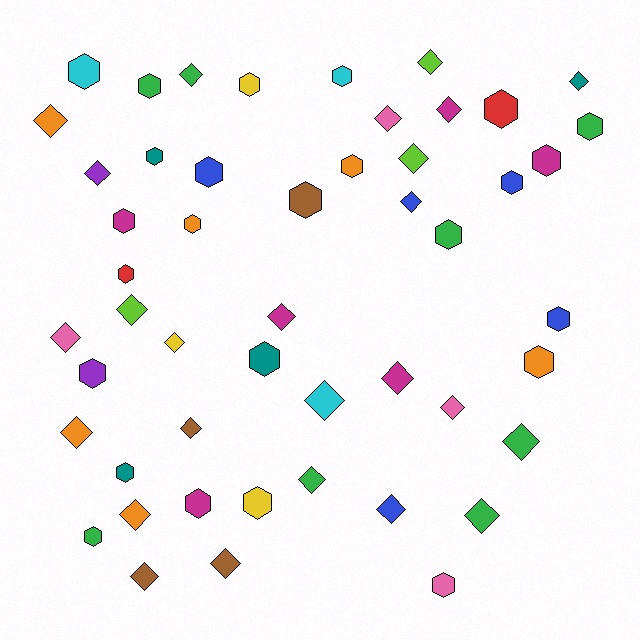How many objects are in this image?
There are 50 objects.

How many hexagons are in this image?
There are 25 hexagons.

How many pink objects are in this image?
There are 4 pink objects.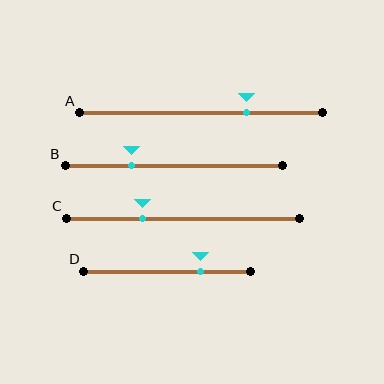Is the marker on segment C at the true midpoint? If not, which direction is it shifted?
No, the marker on segment C is shifted to the left by about 17% of the segment length.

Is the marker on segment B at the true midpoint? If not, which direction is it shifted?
No, the marker on segment B is shifted to the left by about 19% of the segment length.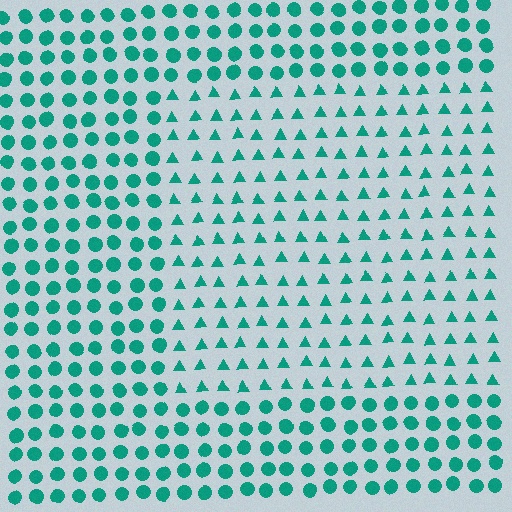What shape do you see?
I see a rectangle.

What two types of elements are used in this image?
The image uses triangles inside the rectangle region and circles outside it.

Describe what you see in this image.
The image is filled with small teal elements arranged in a uniform grid. A rectangle-shaped region contains triangles, while the surrounding area contains circles. The boundary is defined purely by the change in element shape.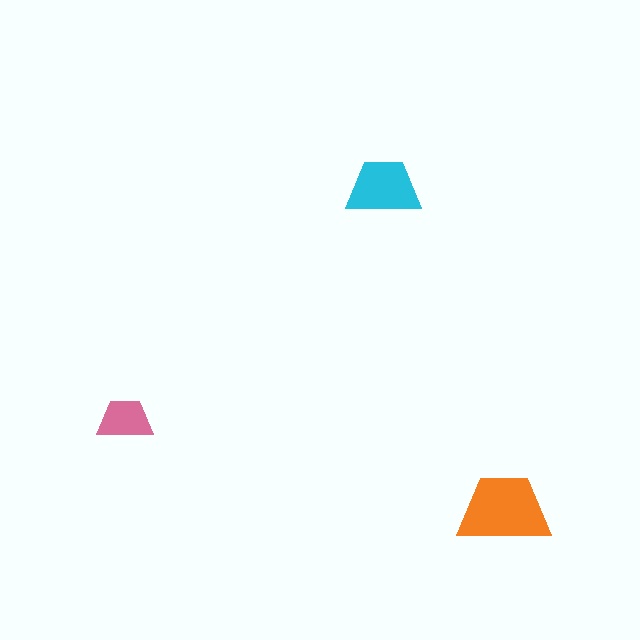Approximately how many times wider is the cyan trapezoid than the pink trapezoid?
About 1.5 times wider.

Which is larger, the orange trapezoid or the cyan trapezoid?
The orange one.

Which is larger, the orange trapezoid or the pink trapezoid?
The orange one.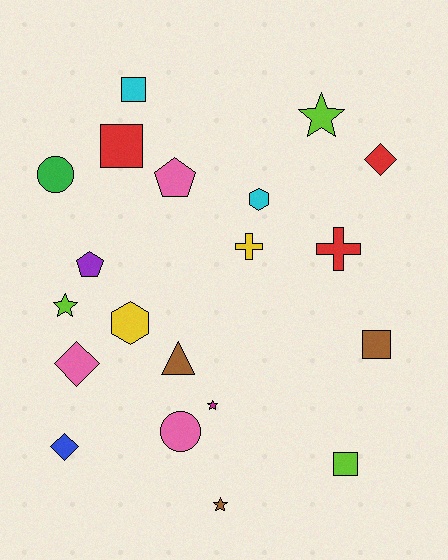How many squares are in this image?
There are 4 squares.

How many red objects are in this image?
There are 3 red objects.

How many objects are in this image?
There are 20 objects.